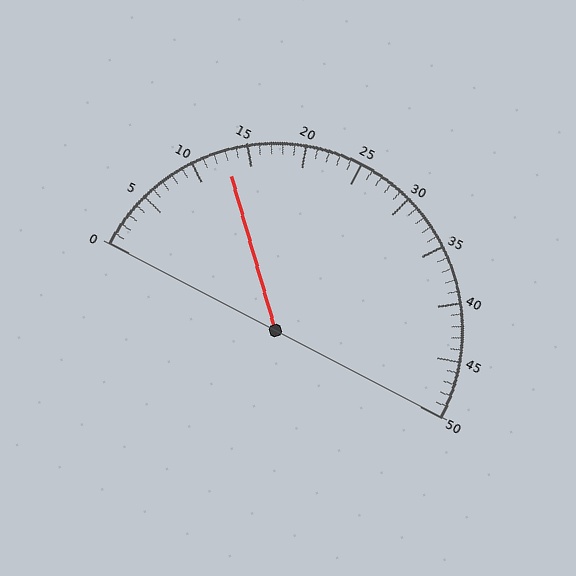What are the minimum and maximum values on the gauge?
The gauge ranges from 0 to 50.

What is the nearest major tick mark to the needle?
The nearest major tick mark is 15.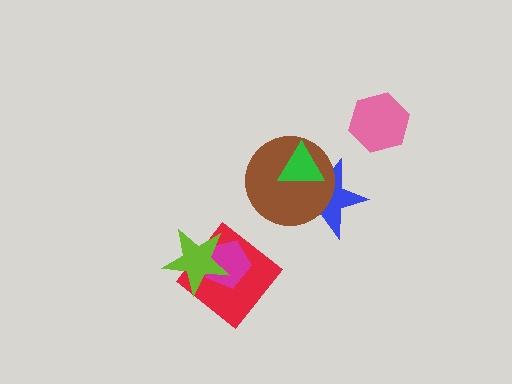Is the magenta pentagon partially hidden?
Yes, it is partially covered by another shape.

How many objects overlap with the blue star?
2 objects overlap with the blue star.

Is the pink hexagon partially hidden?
No, no other shape covers it.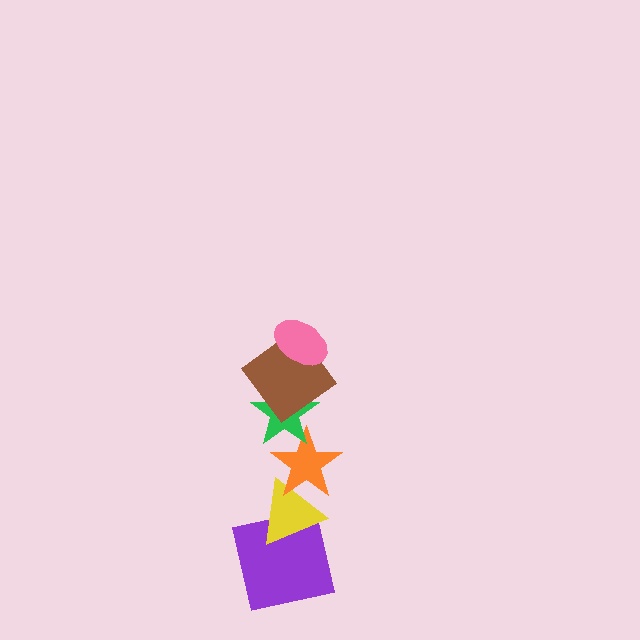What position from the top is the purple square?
The purple square is 6th from the top.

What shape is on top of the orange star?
The green star is on top of the orange star.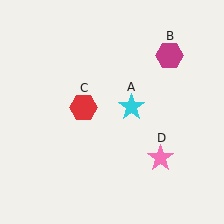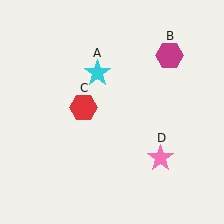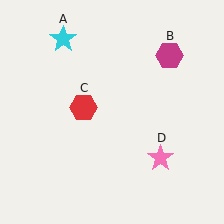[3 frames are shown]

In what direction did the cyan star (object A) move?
The cyan star (object A) moved up and to the left.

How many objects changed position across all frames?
1 object changed position: cyan star (object A).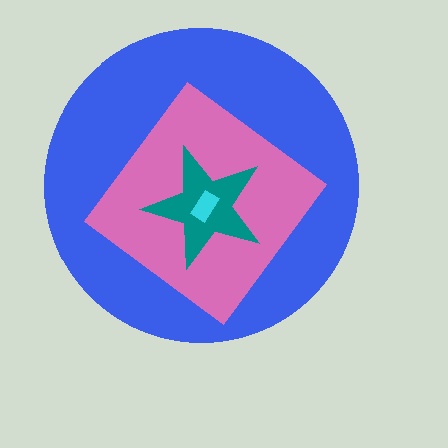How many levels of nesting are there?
4.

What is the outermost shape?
The blue circle.